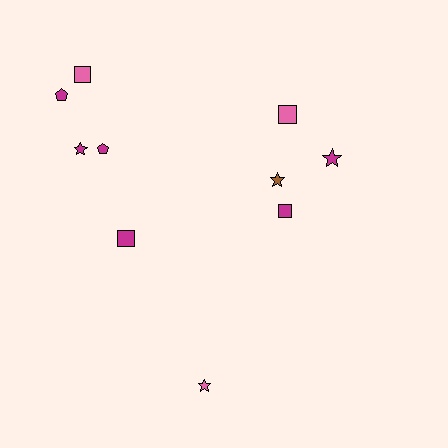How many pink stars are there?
There is 1 pink star.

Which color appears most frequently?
Magenta, with 6 objects.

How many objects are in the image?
There are 10 objects.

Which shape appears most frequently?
Square, with 4 objects.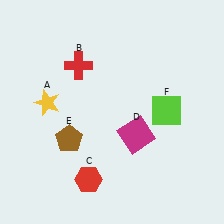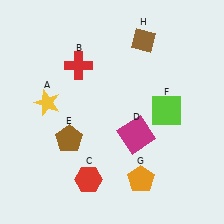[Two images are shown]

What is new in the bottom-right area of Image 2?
An orange pentagon (G) was added in the bottom-right area of Image 2.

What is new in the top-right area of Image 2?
A brown diamond (H) was added in the top-right area of Image 2.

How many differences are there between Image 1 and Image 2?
There are 2 differences between the two images.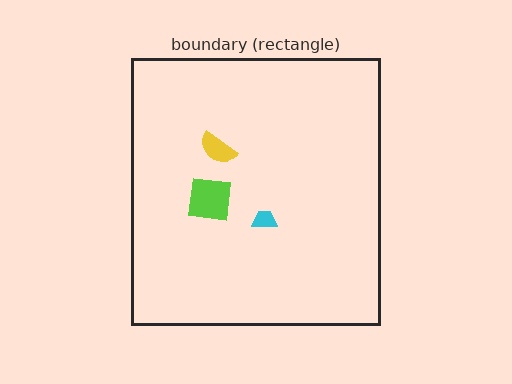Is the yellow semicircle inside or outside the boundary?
Inside.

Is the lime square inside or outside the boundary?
Inside.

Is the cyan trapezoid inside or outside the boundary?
Inside.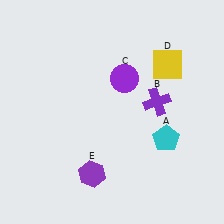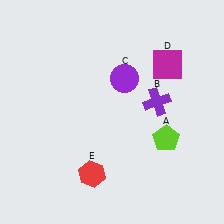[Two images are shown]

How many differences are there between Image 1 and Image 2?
There are 3 differences between the two images.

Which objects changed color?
A changed from cyan to lime. D changed from yellow to magenta. E changed from purple to red.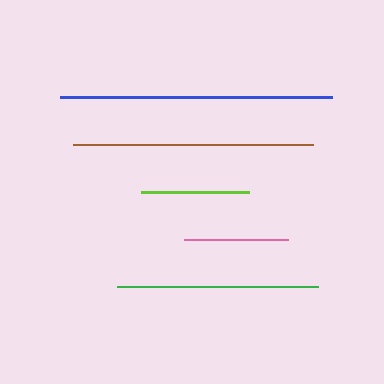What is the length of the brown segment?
The brown segment is approximately 240 pixels long.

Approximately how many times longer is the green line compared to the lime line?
The green line is approximately 1.9 times the length of the lime line.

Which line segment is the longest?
The blue line is the longest at approximately 271 pixels.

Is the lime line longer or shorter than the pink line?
The lime line is longer than the pink line.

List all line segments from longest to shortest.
From longest to shortest: blue, brown, green, lime, pink.